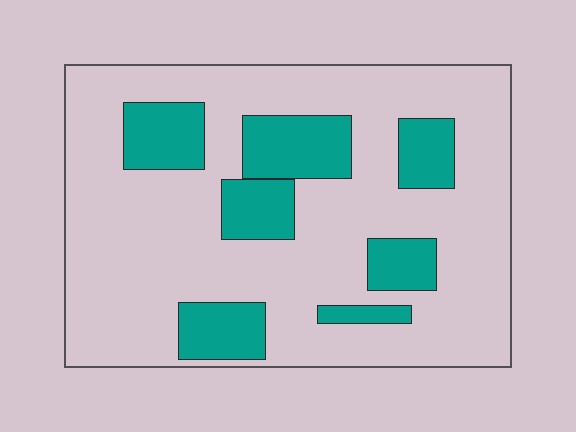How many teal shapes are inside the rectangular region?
7.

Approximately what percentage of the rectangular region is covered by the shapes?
Approximately 25%.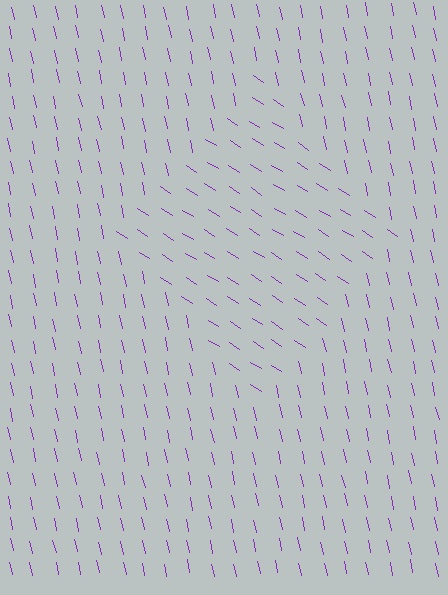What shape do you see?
I see a diamond.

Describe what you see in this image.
The image is filled with small purple line segments. A diamond region in the image has lines oriented differently from the surrounding lines, creating a visible texture boundary.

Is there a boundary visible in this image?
Yes, there is a texture boundary formed by a change in line orientation.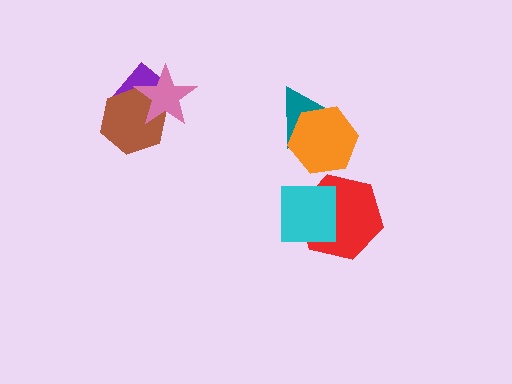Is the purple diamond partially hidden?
Yes, it is partially covered by another shape.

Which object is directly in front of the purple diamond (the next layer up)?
The brown hexagon is directly in front of the purple diamond.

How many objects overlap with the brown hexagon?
2 objects overlap with the brown hexagon.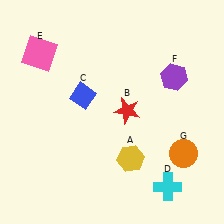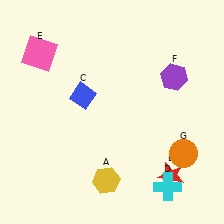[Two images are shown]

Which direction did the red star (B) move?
The red star (B) moved down.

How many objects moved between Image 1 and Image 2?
2 objects moved between the two images.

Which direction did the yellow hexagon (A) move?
The yellow hexagon (A) moved left.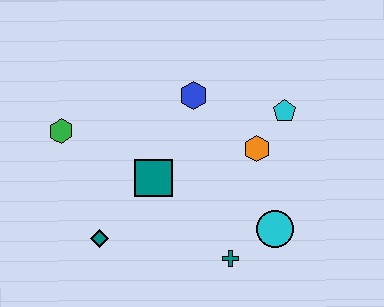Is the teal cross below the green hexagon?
Yes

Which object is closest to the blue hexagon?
The orange hexagon is closest to the blue hexagon.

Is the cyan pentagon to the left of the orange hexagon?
No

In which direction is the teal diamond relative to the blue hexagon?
The teal diamond is below the blue hexagon.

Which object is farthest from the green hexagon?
The cyan circle is farthest from the green hexagon.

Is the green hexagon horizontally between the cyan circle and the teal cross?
No